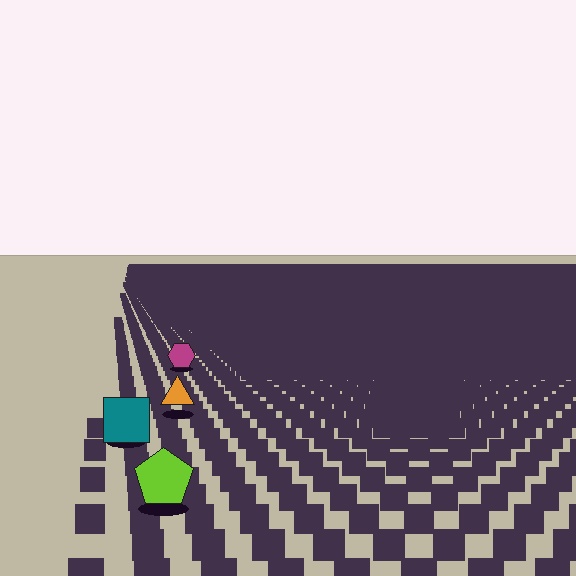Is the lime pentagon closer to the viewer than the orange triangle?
Yes. The lime pentagon is closer — you can tell from the texture gradient: the ground texture is coarser near it.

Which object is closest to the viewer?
The lime pentagon is closest. The texture marks near it are larger and more spread out.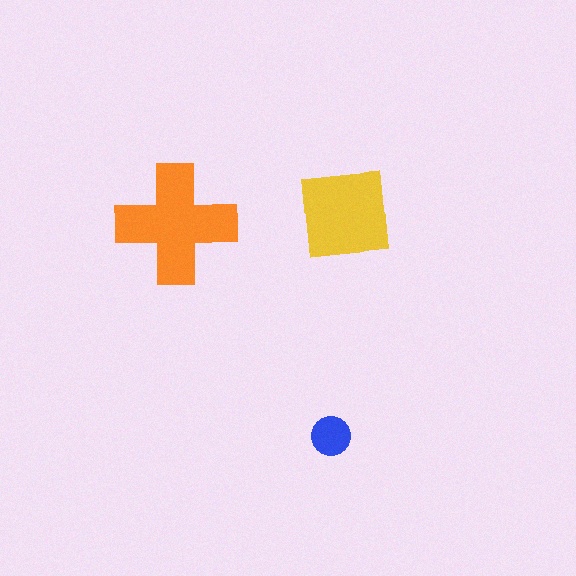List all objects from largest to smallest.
The orange cross, the yellow square, the blue circle.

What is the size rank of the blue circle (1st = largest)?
3rd.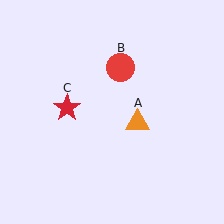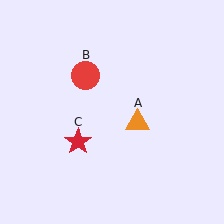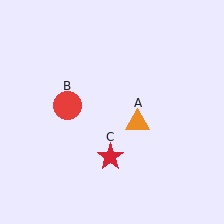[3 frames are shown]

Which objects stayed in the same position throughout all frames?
Orange triangle (object A) remained stationary.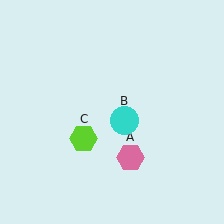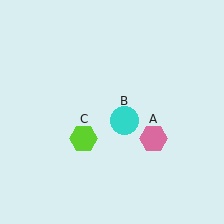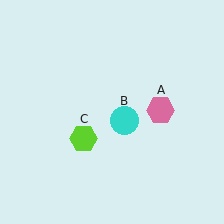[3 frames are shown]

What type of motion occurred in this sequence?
The pink hexagon (object A) rotated counterclockwise around the center of the scene.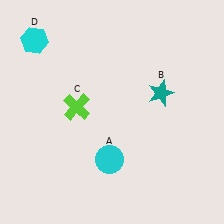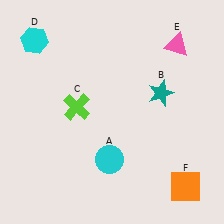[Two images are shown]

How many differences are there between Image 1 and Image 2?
There are 2 differences between the two images.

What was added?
A pink triangle (E), an orange square (F) were added in Image 2.